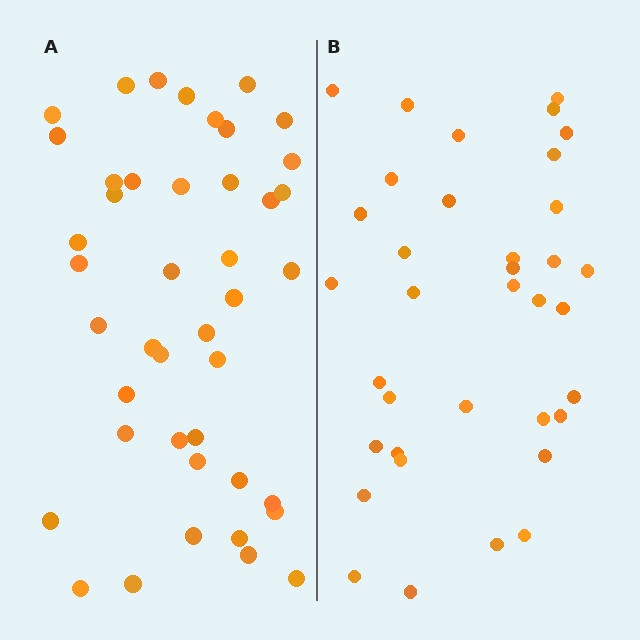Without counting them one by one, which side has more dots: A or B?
Region A (the left region) has more dots.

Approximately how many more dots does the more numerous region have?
Region A has roughly 8 or so more dots than region B.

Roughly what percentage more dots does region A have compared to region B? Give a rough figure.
About 20% more.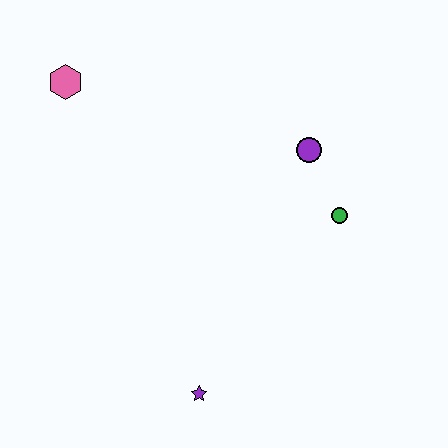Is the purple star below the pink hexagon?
Yes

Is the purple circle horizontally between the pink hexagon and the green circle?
Yes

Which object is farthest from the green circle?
The pink hexagon is farthest from the green circle.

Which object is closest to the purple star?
The green circle is closest to the purple star.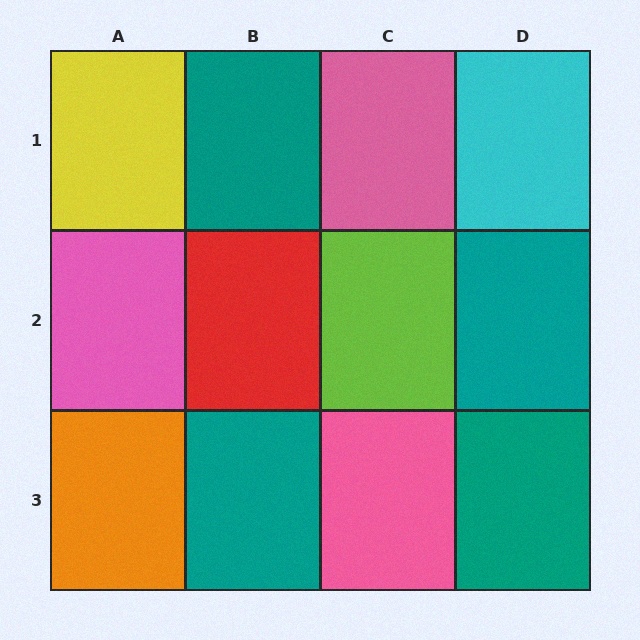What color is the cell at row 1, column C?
Pink.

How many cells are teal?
4 cells are teal.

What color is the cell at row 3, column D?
Teal.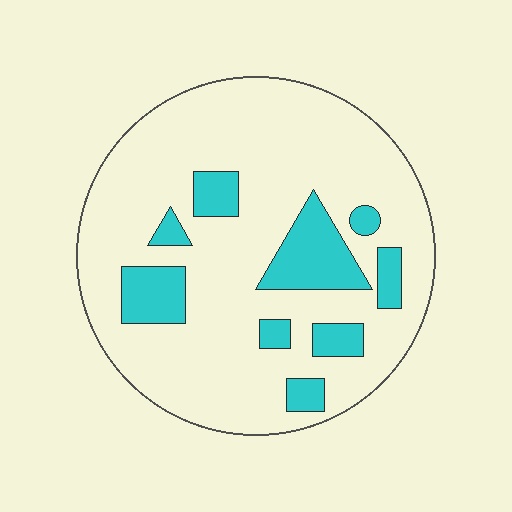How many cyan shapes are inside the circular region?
9.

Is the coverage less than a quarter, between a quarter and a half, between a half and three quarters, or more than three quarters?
Less than a quarter.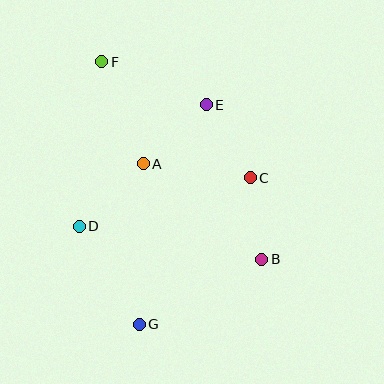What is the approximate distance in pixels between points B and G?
The distance between B and G is approximately 139 pixels.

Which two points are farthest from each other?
Points F and G are farthest from each other.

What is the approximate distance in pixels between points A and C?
The distance between A and C is approximately 108 pixels.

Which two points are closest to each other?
Points B and C are closest to each other.